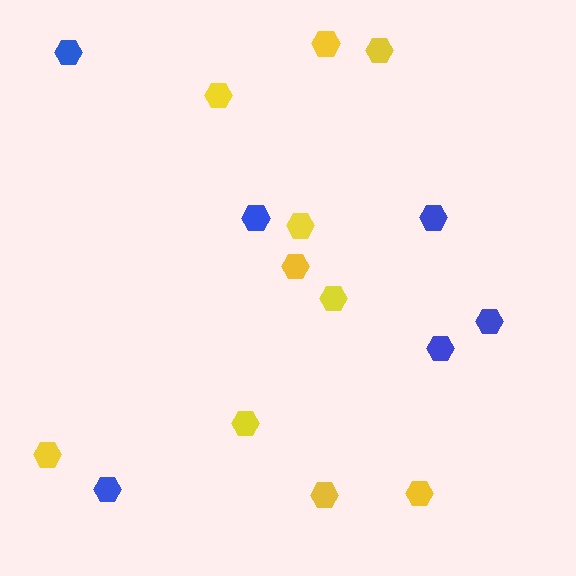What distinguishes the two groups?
There are 2 groups: one group of yellow hexagons (10) and one group of blue hexagons (6).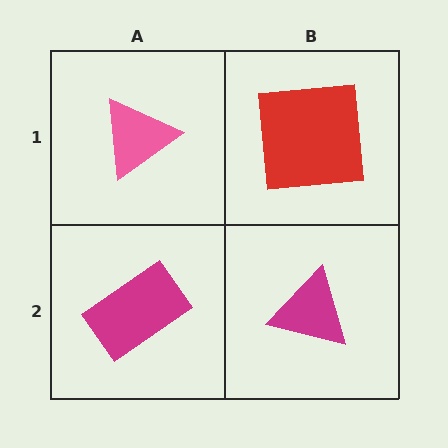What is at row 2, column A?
A magenta rectangle.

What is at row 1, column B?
A red square.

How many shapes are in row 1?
2 shapes.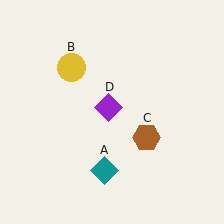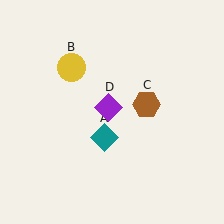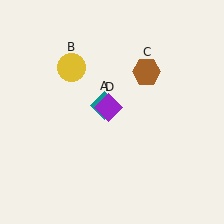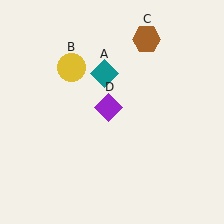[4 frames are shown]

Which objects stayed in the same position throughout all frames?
Yellow circle (object B) and purple diamond (object D) remained stationary.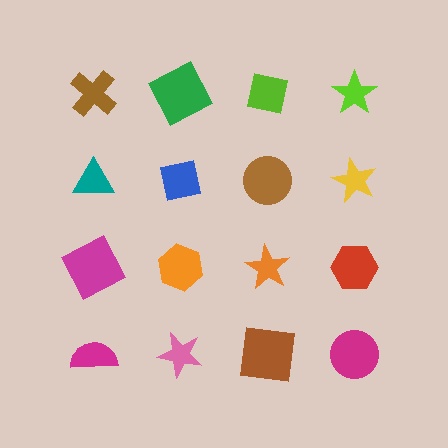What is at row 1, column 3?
A lime square.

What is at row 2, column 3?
A brown circle.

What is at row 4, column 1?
A magenta semicircle.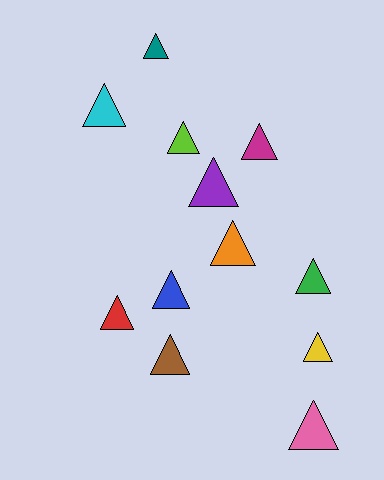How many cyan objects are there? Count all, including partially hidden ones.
There is 1 cyan object.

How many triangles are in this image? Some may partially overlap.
There are 12 triangles.